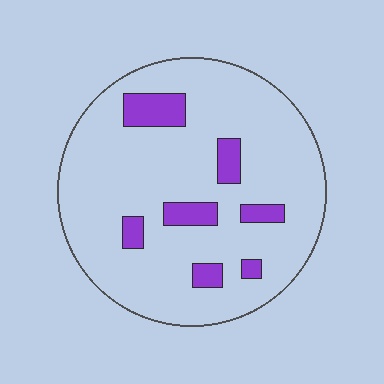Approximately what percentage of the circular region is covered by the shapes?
Approximately 15%.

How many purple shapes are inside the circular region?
7.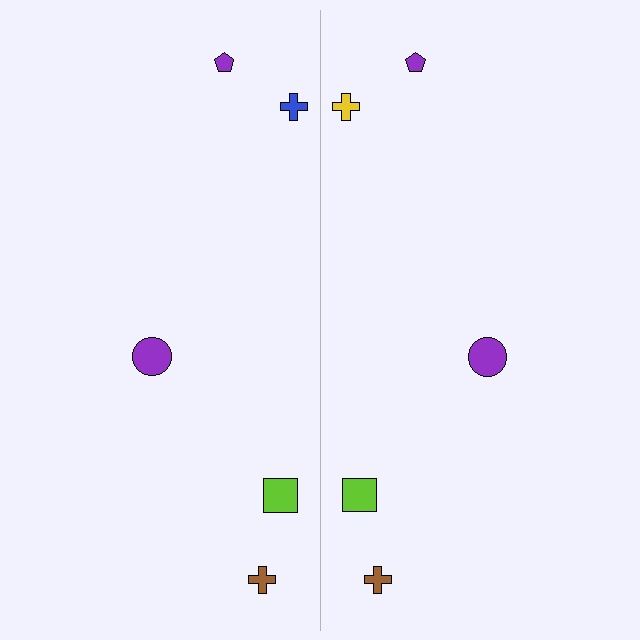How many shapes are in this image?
There are 10 shapes in this image.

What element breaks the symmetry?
The yellow cross on the right side breaks the symmetry — its mirror counterpart is blue.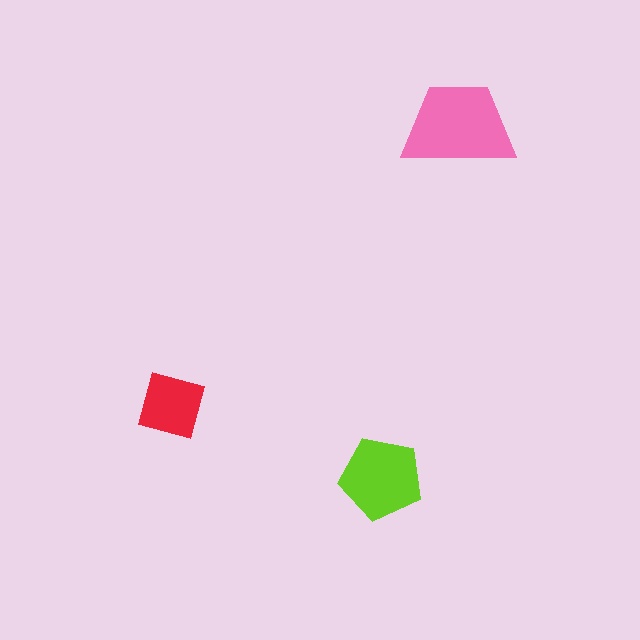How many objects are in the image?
There are 3 objects in the image.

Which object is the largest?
The pink trapezoid.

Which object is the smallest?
The red square.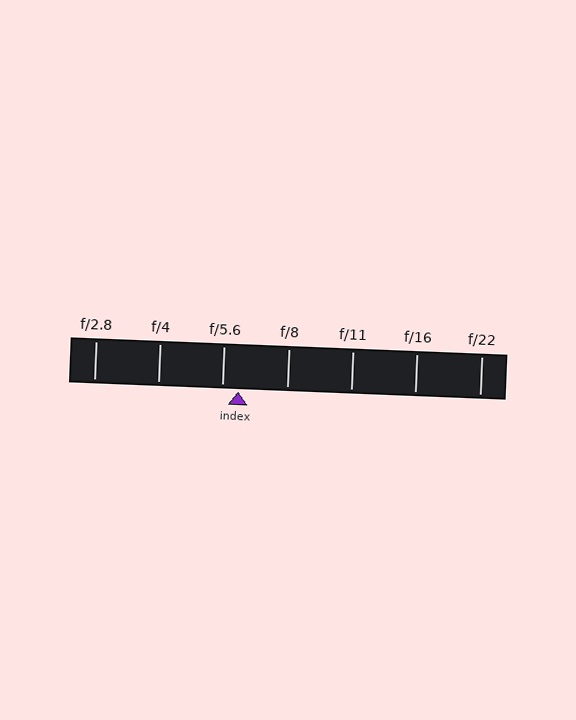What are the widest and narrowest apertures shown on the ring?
The widest aperture shown is f/2.8 and the narrowest is f/22.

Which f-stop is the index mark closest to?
The index mark is closest to f/5.6.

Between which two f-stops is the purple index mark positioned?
The index mark is between f/5.6 and f/8.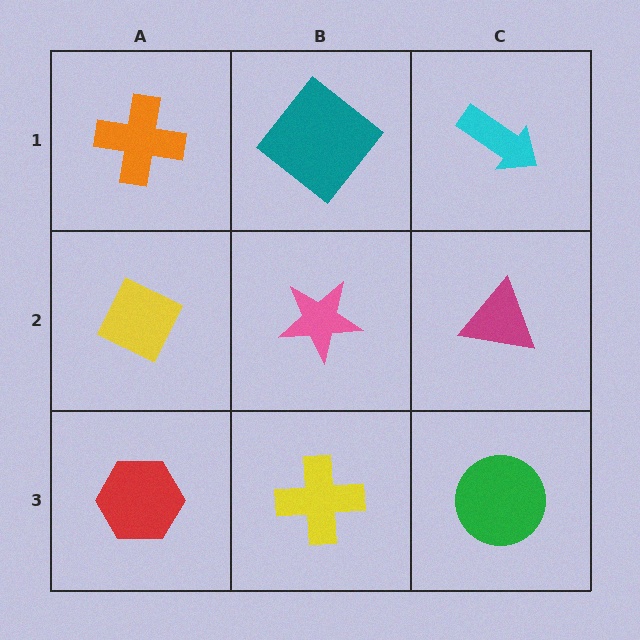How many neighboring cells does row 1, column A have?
2.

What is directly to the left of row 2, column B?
A yellow diamond.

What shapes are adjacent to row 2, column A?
An orange cross (row 1, column A), a red hexagon (row 3, column A), a pink star (row 2, column B).